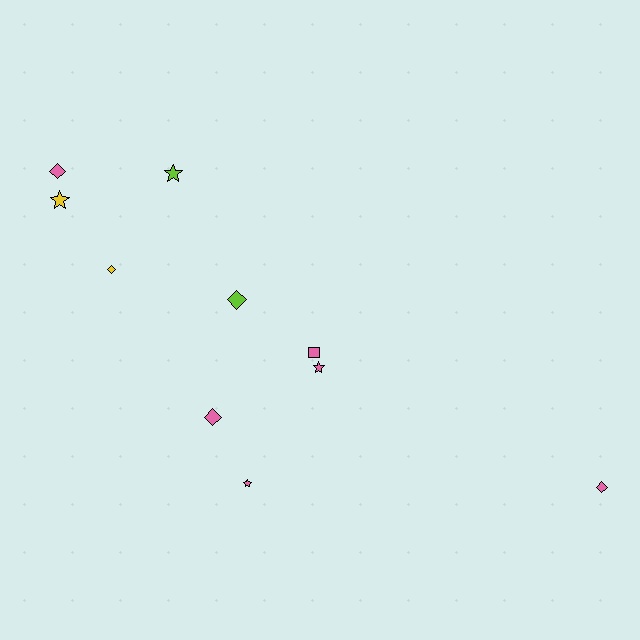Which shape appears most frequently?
Diamond, with 5 objects.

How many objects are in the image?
There are 10 objects.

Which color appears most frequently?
Pink, with 6 objects.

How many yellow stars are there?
There is 1 yellow star.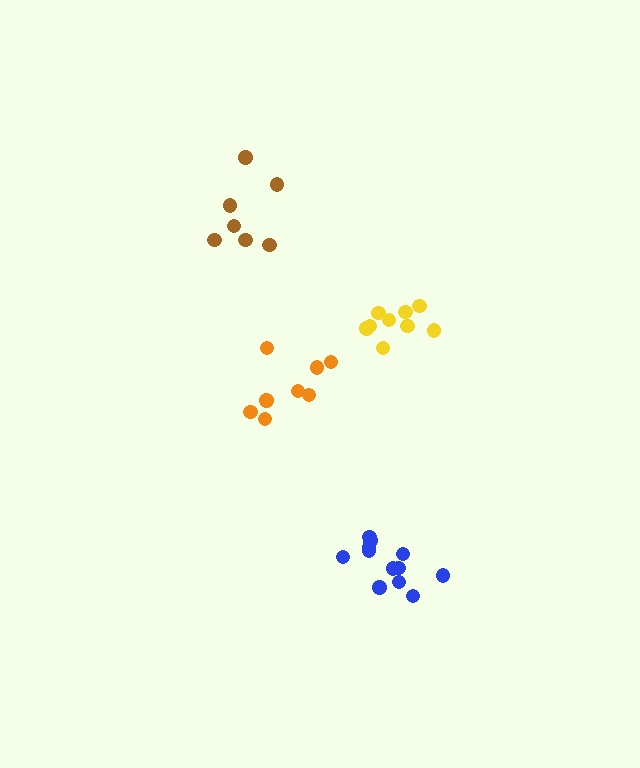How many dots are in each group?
Group 1: 12 dots, Group 2: 9 dots, Group 3: 7 dots, Group 4: 8 dots (36 total).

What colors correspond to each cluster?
The clusters are colored: blue, yellow, brown, orange.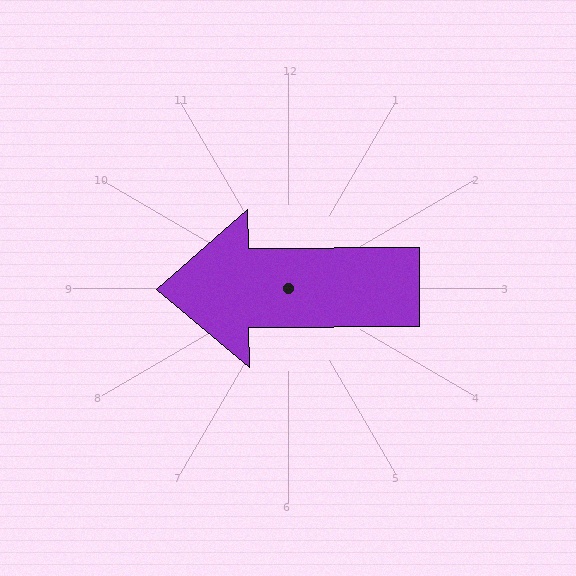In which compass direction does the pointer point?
West.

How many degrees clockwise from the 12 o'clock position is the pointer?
Approximately 270 degrees.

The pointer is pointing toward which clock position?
Roughly 9 o'clock.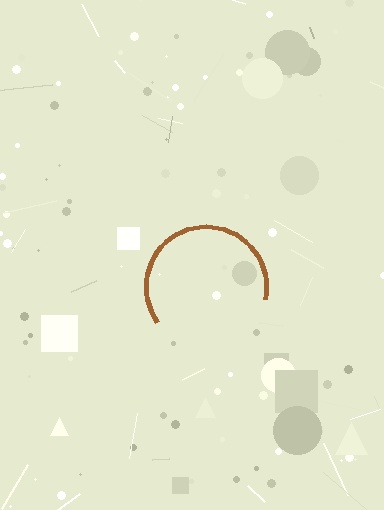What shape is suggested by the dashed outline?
The dashed outline suggests a circle.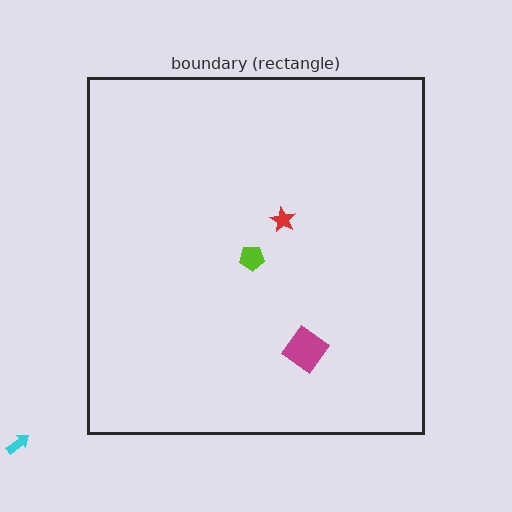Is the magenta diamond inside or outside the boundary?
Inside.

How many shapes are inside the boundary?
3 inside, 1 outside.